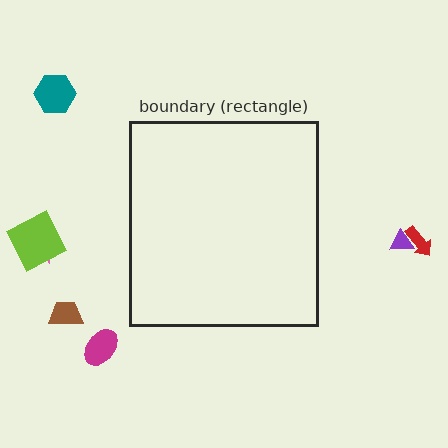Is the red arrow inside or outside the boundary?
Outside.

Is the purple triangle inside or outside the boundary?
Outside.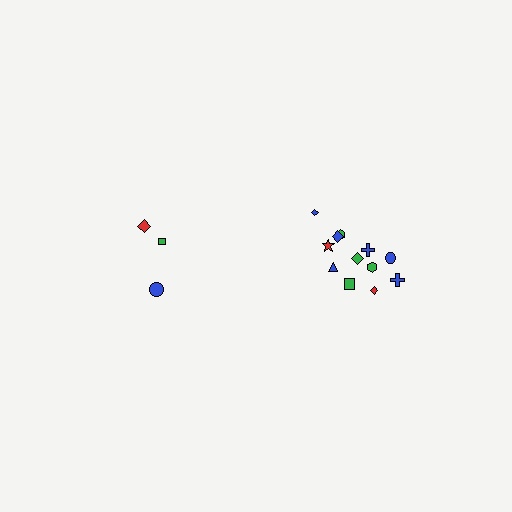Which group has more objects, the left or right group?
The right group.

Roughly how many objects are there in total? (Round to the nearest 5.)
Roughly 15 objects in total.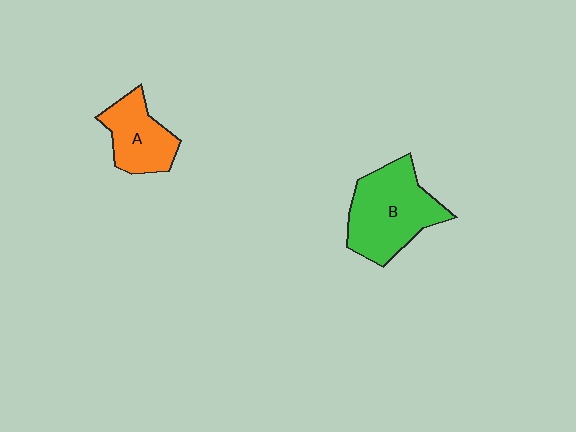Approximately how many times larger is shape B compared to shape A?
Approximately 1.6 times.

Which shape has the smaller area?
Shape A (orange).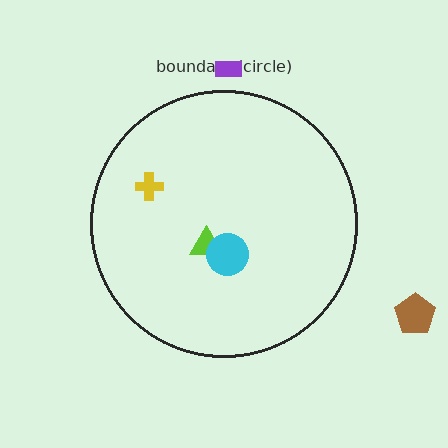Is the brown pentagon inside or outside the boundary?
Outside.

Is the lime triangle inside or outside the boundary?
Inside.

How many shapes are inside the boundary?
3 inside, 2 outside.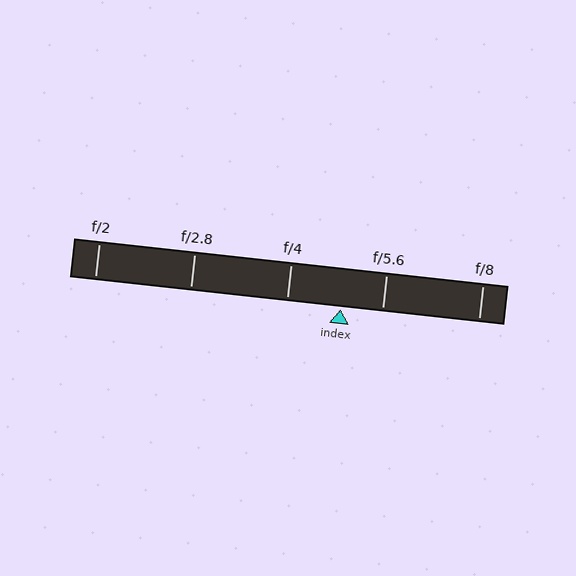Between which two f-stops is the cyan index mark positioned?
The index mark is between f/4 and f/5.6.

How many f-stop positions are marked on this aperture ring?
There are 5 f-stop positions marked.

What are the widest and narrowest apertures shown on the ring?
The widest aperture shown is f/2 and the narrowest is f/8.